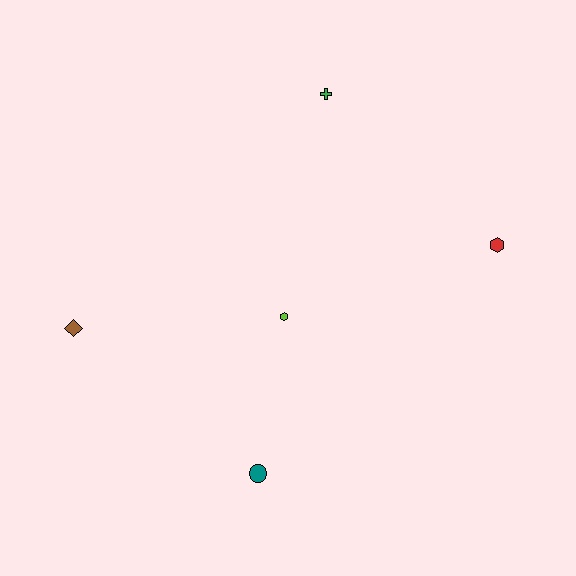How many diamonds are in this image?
There is 1 diamond.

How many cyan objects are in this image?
There are no cyan objects.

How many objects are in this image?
There are 5 objects.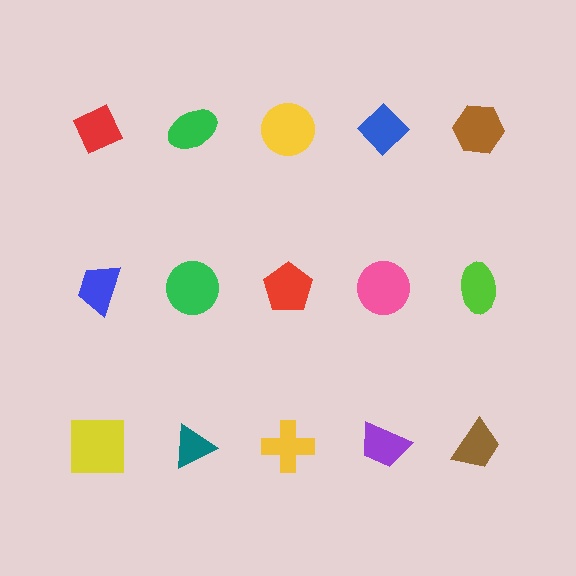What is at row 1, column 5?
A brown hexagon.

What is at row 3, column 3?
A yellow cross.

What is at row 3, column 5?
A brown trapezoid.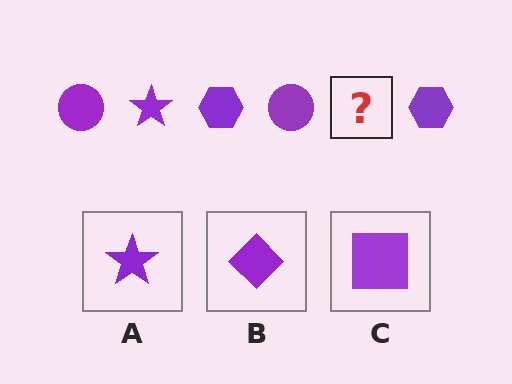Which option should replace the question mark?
Option A.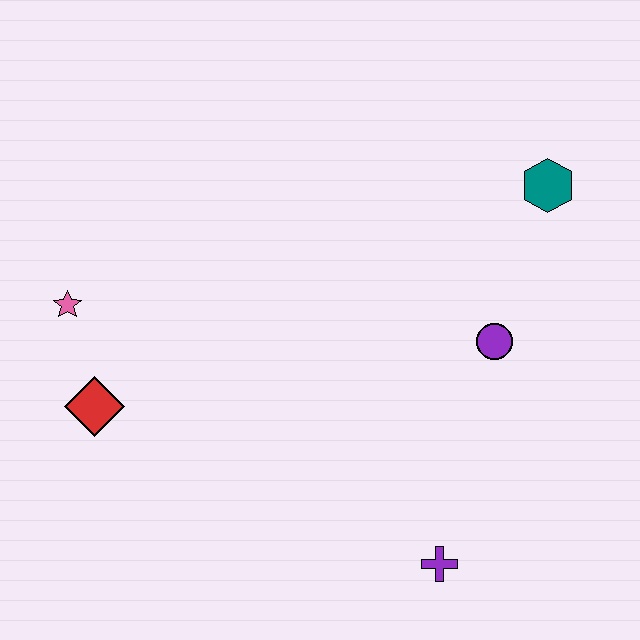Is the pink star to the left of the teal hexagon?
Yes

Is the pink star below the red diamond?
No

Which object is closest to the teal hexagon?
The purple circle is closest to the teal hexagon.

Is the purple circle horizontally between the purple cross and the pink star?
No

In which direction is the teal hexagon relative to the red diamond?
The teal hexagon is to the right of the red diamond.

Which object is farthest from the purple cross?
The pink star is farthest from the purple cross.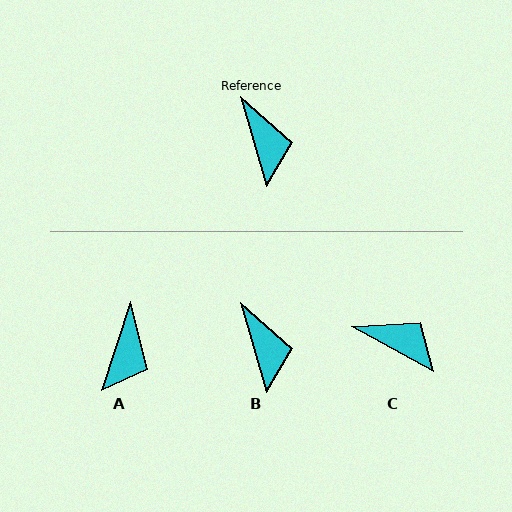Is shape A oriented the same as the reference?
No, it is off by about 35 degrees.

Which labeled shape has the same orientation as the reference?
B.